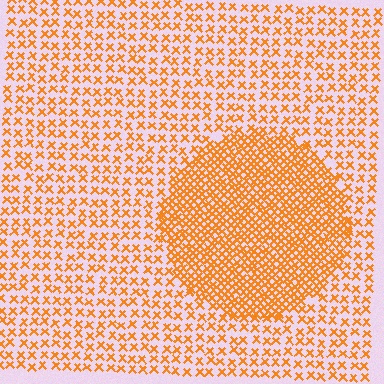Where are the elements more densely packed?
The elements are more densely packed inside the circle boundary.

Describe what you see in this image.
The image contains small orange elements arranged at two different densities. A circle-shaped region is visible where the elements are more densely packed than the surrounding area.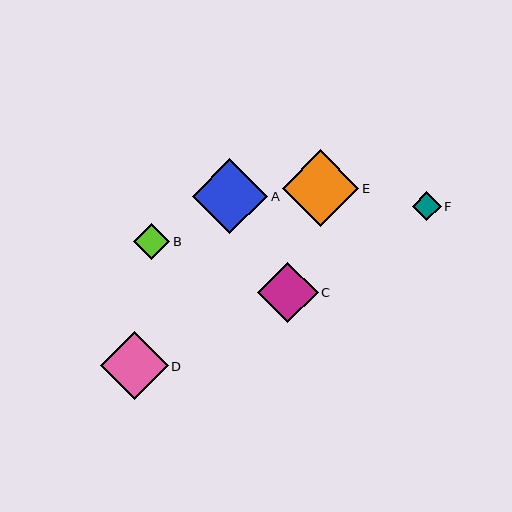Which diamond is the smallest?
Diamond F is the smallest with a size of approximately 29 pixels.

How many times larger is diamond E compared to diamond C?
Diamond E is approximately 1.3 times the size of diamond C.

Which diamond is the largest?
Diamond E is the largest with a size of approximately 76 pixels.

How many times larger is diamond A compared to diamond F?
Diamond A is approximately 2.6 times the size of diamond F.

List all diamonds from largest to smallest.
From largest to smallest: E, A, D, C, B, F.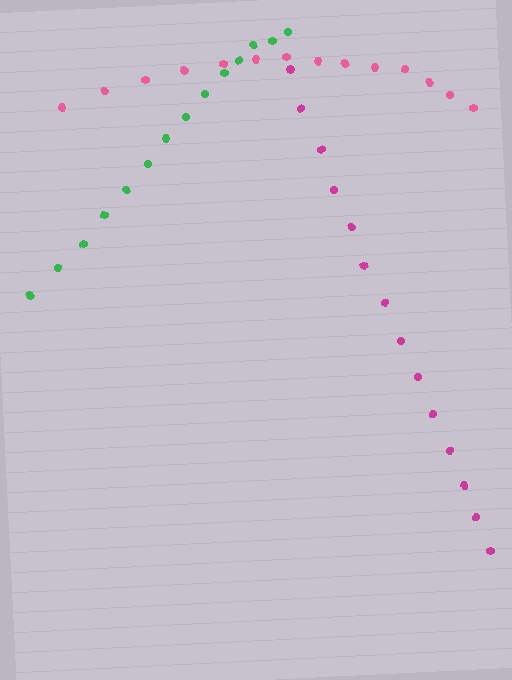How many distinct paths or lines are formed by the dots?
There are 3 distinct paths.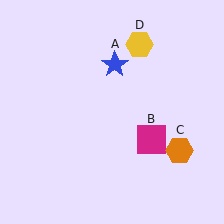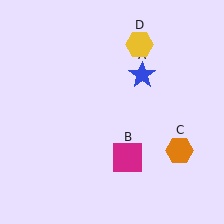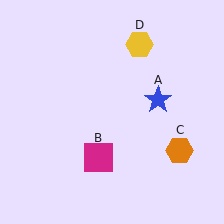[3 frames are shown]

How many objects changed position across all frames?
2 objects changed position: blue star (object A), magenta square (object B).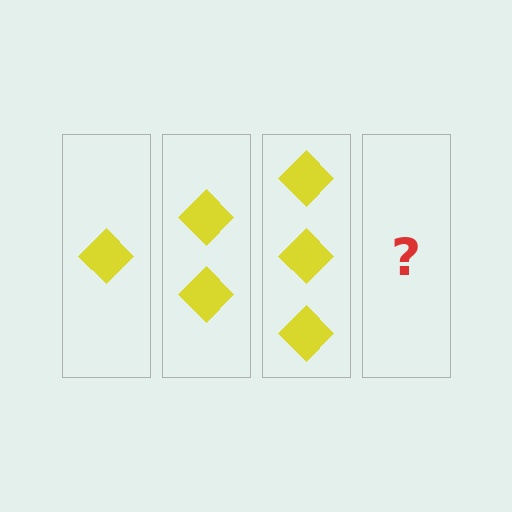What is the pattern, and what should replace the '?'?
The pattern is that each step adds one more diamond. The '?' should be 4 diamonds.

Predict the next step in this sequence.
The next step is 4 diamonds.